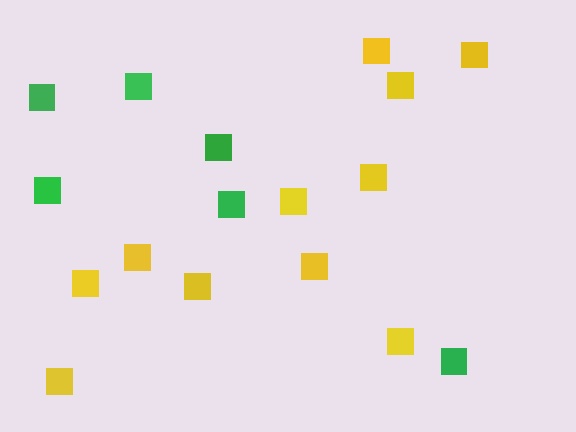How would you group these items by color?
There are 2 groups: one group of yellow squares (11) and one group of green squares (6).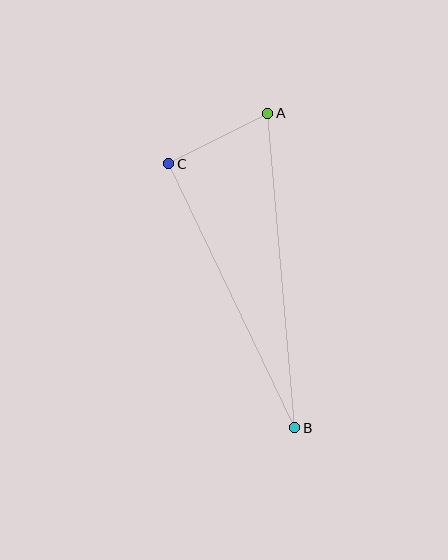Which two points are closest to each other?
Points A and C are closest to each other.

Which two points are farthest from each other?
Points A and B are farthest from each other.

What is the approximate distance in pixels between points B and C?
The distance between B and C is approximately 293 pixels.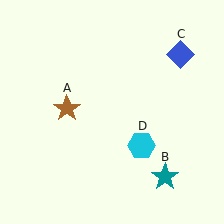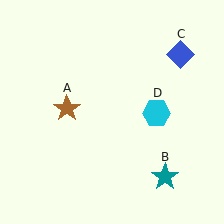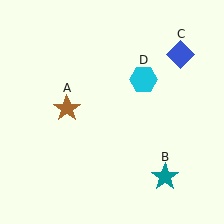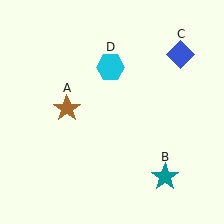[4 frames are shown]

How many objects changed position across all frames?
1 object changed position: cyan hexagon (object D).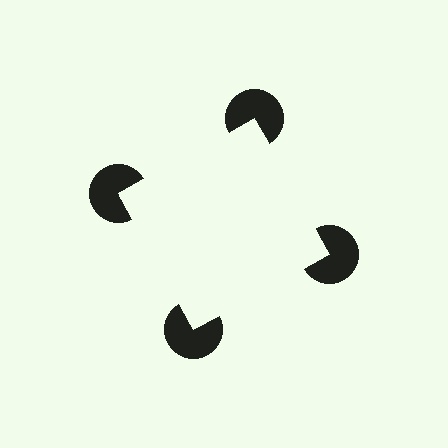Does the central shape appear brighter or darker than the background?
It typically appears slightly brighter than the background, even though no actual brightness change is drawn.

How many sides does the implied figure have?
4 sides.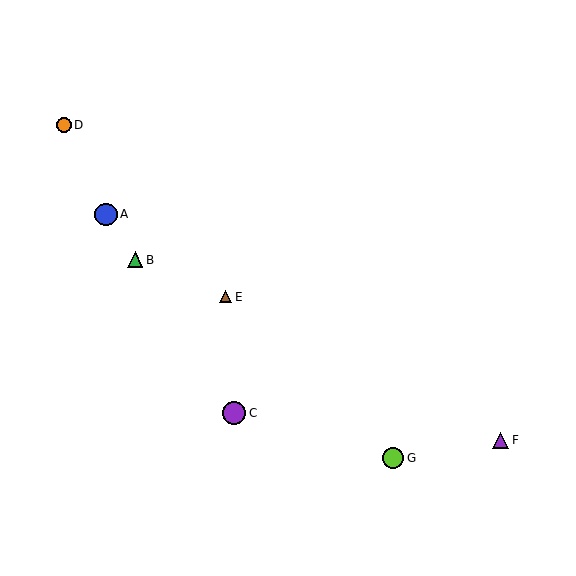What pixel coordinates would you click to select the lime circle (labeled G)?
Click at (393, 458) to select the lime circle G.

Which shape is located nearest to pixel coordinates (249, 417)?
The purple circle (labeled C) at (234, 413) is nearest to that location.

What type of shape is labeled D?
Shape D is an orange circle.